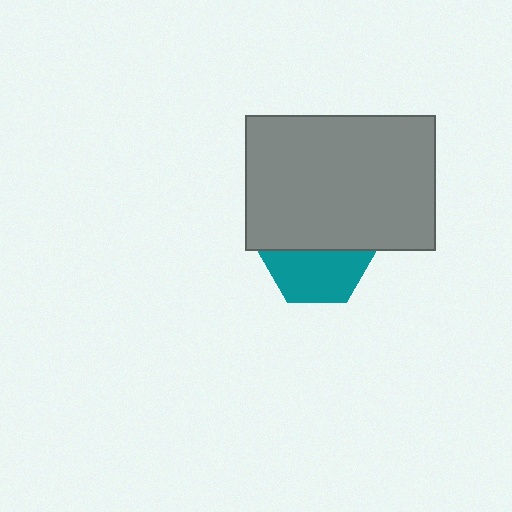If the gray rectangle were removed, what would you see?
You would see the complete teal hexagon.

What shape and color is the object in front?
The object in front is a gray rectangle.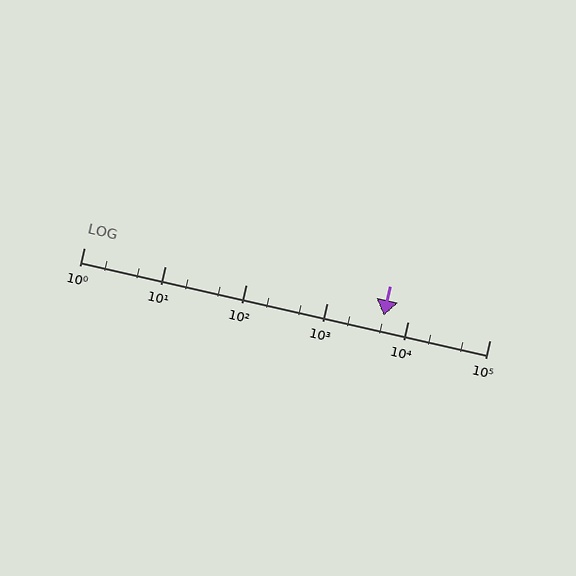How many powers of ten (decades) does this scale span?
The scale spans 5 decades, from 1 to 100000.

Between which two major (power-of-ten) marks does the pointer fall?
The pointer is between 1000 and 10000.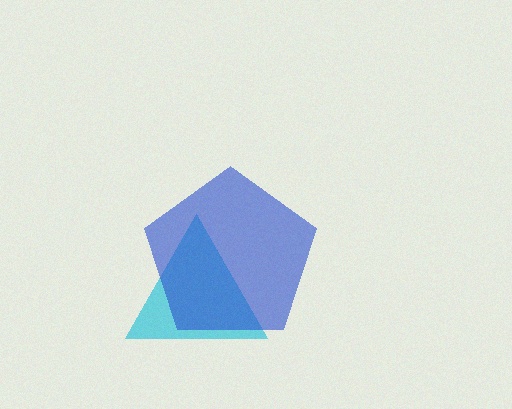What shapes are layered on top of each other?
The layered shapes are: a cyan triangle, a blue pentagon.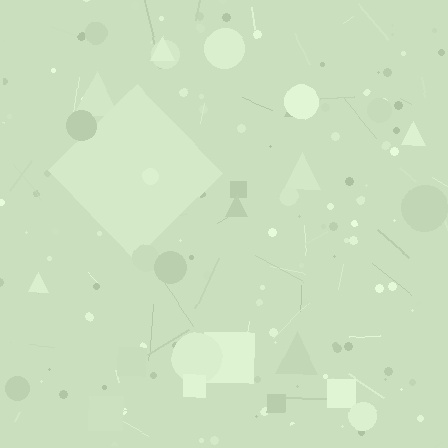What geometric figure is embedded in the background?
A diamond is embedded in the background.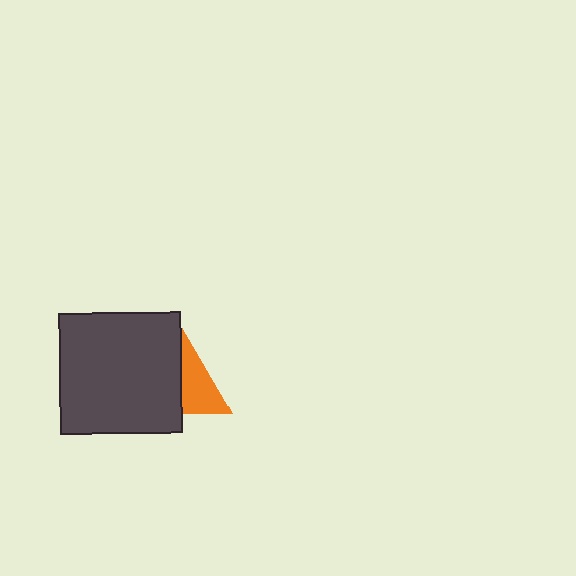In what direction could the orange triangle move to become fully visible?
The orange triangle could move right. That would shift it out from behind the dark gray square entirely.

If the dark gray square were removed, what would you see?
You would see the complete orange triangle.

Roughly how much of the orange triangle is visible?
About half of it is visible (roughly 49%).